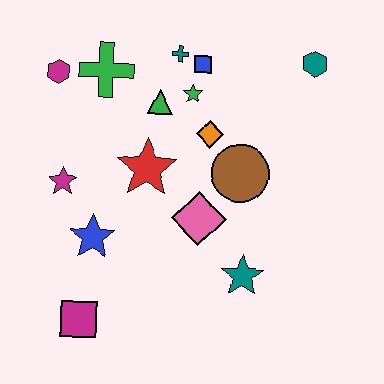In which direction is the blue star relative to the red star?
The blue star is below the red star.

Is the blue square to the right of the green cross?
Yes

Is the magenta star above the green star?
No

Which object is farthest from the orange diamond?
The magenta square is farthest from the orange diamond.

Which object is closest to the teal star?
The pink diamond is closest to the teal star.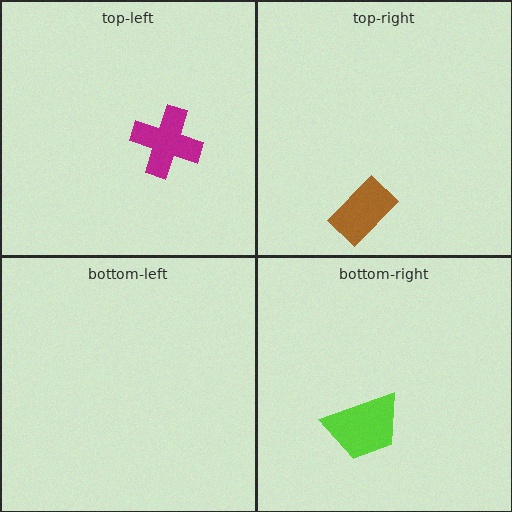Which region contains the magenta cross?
The top-left region.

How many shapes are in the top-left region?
1.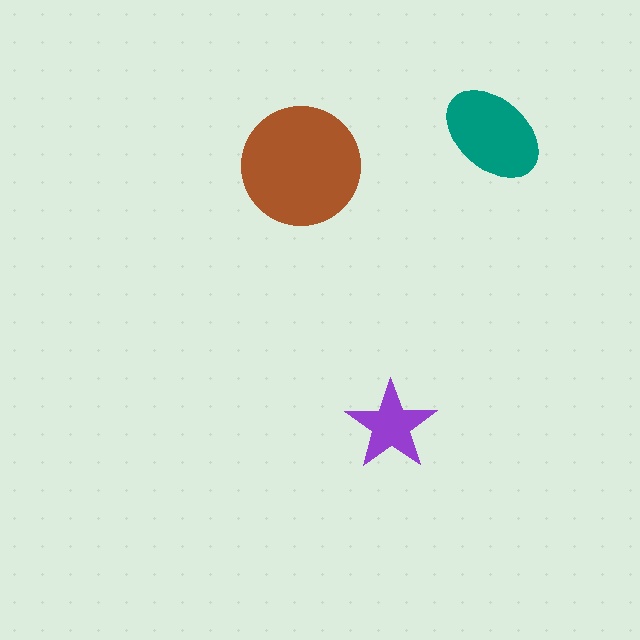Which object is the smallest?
The purple star.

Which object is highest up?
The teal ellipse is topmost.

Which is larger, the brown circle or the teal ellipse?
The brown circle.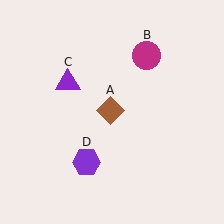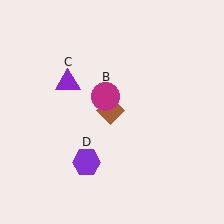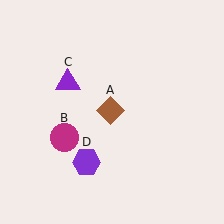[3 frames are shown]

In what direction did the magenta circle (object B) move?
The magenta circle (object B) moved down and to the left.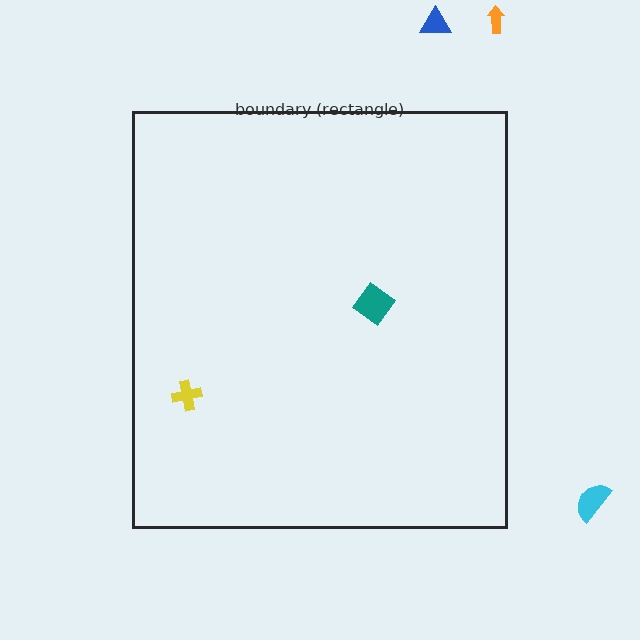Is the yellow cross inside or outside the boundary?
Inside.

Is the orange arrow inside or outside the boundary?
Outside.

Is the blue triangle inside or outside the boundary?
Outside.